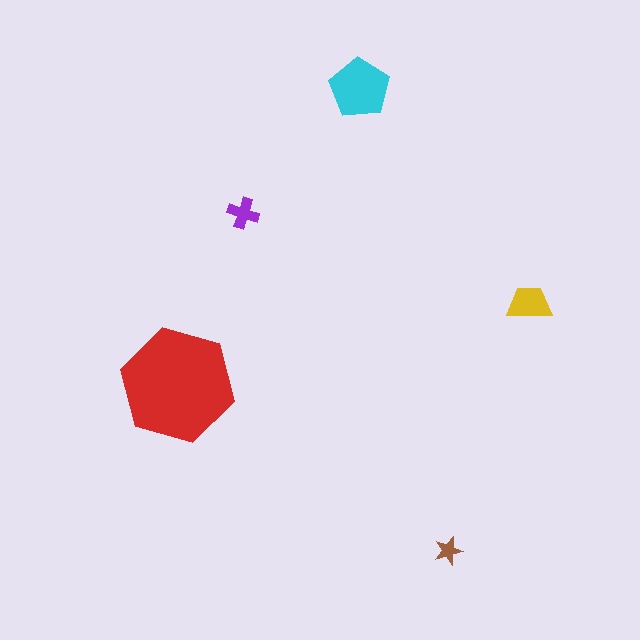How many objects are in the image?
There are 5 objects in the image.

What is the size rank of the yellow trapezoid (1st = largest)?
3rd.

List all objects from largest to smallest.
The red hexagon, the cyan pentagon, the yellow trapezoid, the purple cross, the brown star.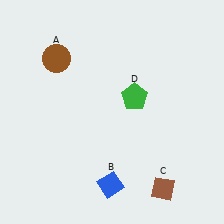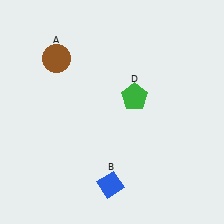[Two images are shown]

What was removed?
The brown diamond (C) was removed in Image 2.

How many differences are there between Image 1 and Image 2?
There is 1 difference between the two images.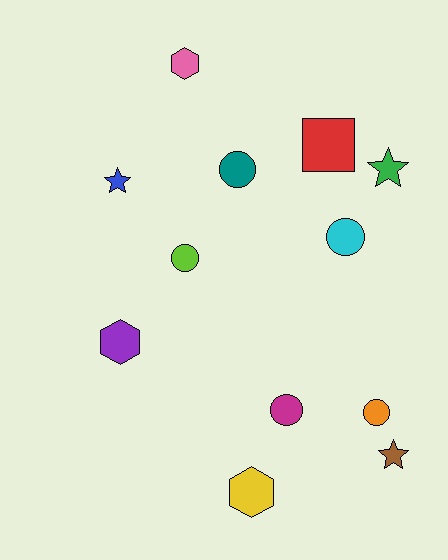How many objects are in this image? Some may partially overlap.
There are 12 objects.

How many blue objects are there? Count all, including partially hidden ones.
There is 1 blue object.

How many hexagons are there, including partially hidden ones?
There are 3 hexagons.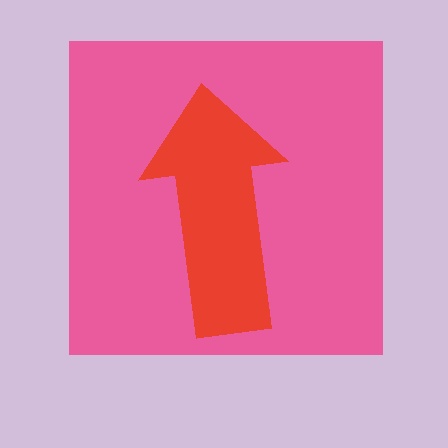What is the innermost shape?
The red arrow.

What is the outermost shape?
The pink square.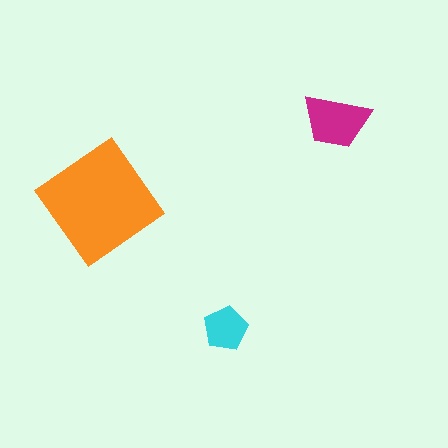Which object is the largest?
The orange diamond.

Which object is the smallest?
The cyan pentagon.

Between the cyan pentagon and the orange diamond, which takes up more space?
The orange diamond.